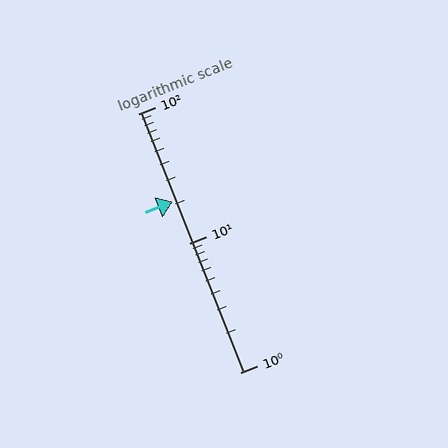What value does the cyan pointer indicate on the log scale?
The pointer indicates approximately 21.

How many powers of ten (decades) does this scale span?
The scale spans 2 decades, from 1 to 100.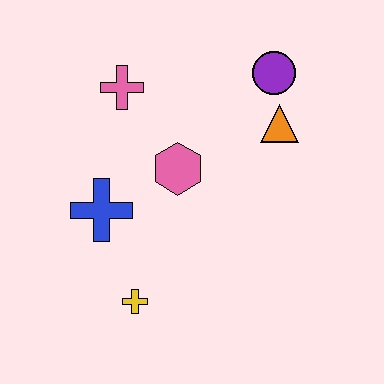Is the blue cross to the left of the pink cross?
Yes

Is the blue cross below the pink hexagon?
Yes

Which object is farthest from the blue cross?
The purple circle is farthest from the blue cross.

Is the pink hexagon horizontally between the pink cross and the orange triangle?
Yes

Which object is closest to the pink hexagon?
The blue cross is closest to the pink hexagon.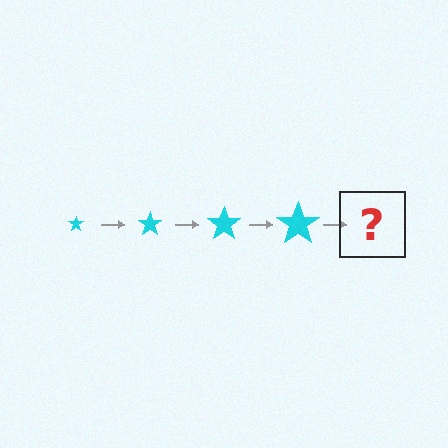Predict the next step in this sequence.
The next step is a cyan star, larger than the previous one.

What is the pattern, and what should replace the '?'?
The pattern is that the star gets progressively larger each step. The '?' should be a cyan star, larger than the previous one.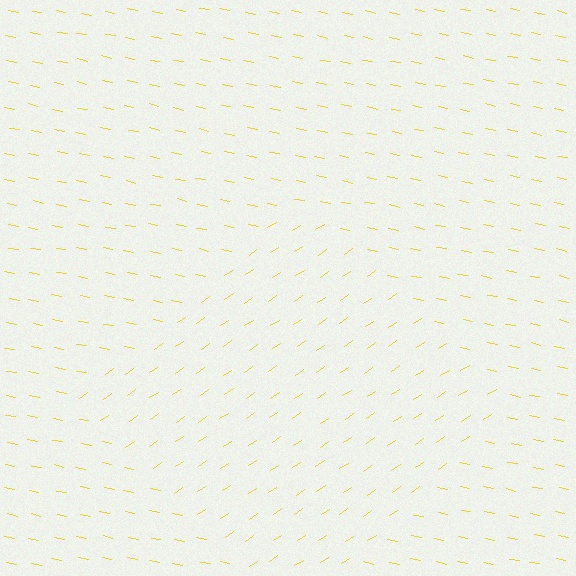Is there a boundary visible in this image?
Yes, there is a texture boundary formed by a change in line orientation.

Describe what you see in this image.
The image is filled with small yellow line segments. A diamond region in the image has lines oriented differently from the surrounding lines, creating a visible texture boundary.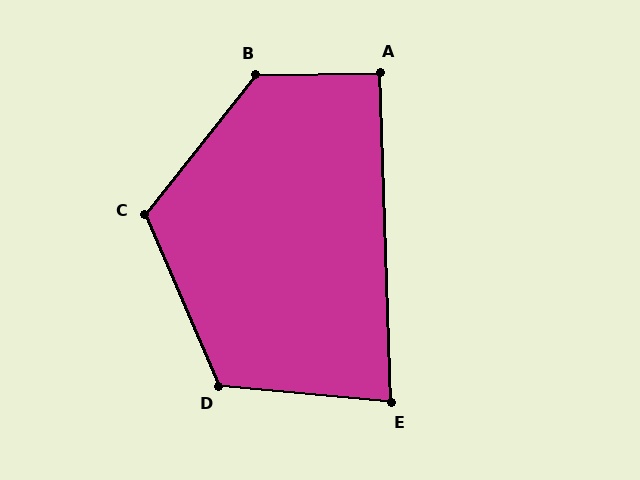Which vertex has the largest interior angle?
B, at approximately 129 degrees.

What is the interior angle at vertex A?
Approximately 91 degrees (approximately right).